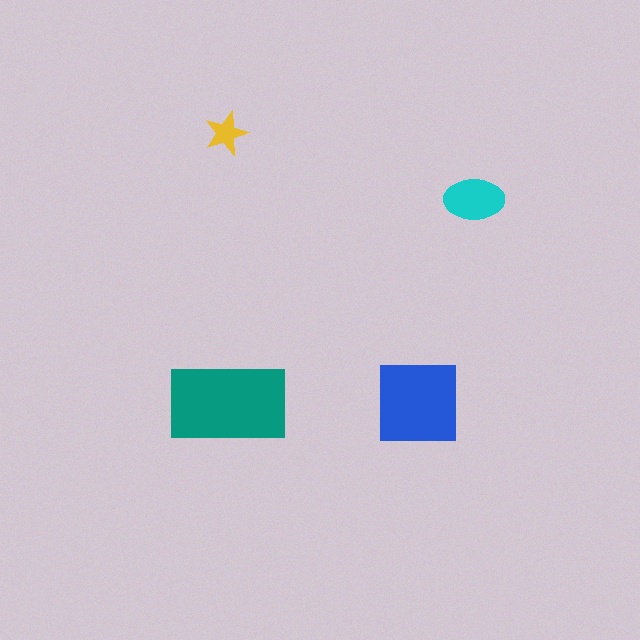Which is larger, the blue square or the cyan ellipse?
The blue square.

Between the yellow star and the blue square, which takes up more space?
The blue square.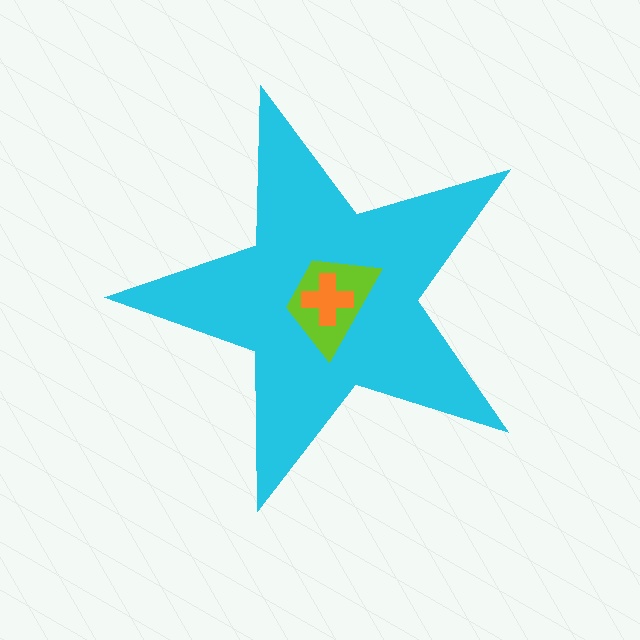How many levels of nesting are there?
3.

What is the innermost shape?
The orange cross.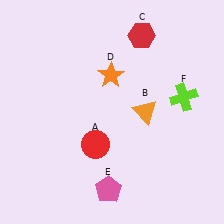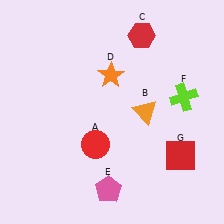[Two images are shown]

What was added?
A red square (G) was added in Image 2.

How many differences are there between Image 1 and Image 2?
There is 1 difference between the two images.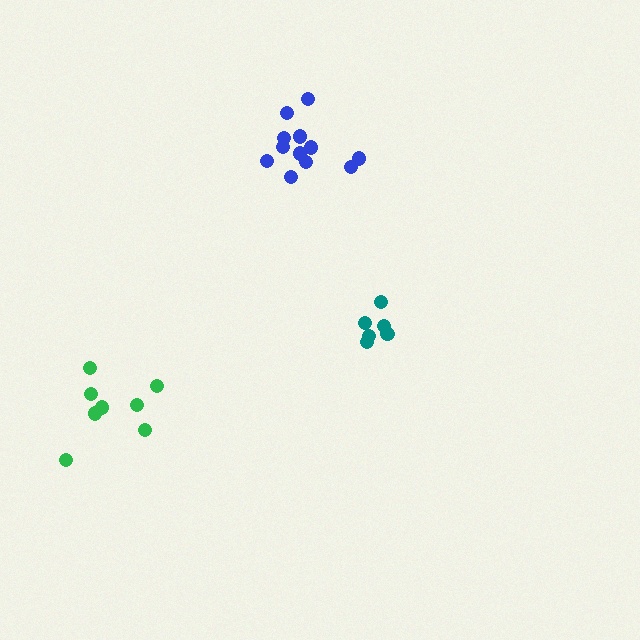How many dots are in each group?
Group 1: 12 dots, Group 2: 6 dots, Group 3: 8 dots (26 total).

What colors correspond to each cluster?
The clusters are colored: blue, teal, green.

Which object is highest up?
The blue cluster is topmost.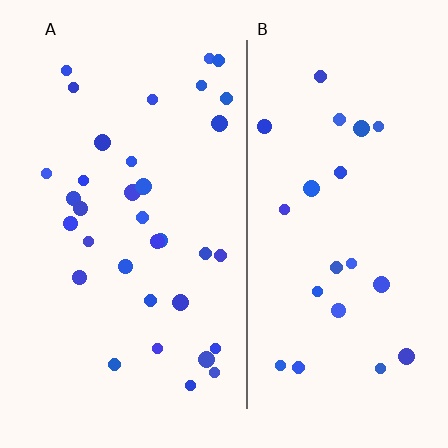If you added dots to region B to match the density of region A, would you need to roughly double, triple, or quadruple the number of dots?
Approximately double.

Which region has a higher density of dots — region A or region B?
A (the left).